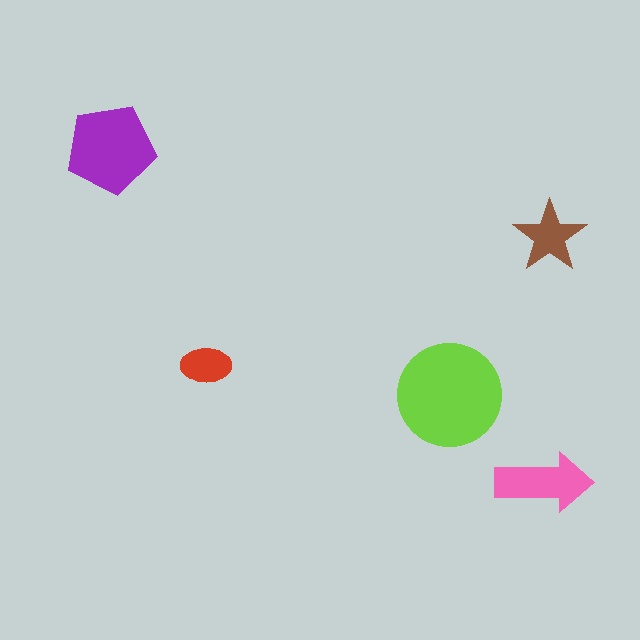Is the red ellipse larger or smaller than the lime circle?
Smaller.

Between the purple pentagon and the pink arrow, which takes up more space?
The purple pentagon.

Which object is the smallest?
The red ellipse.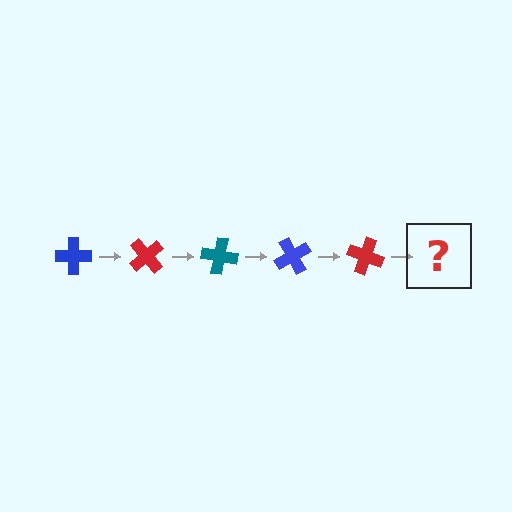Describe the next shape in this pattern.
It should be a teal cross, rotated 250 degrees from the start.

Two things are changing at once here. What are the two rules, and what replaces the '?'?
The two rules are that it rotates 50 degrees each step and the color cycles through blue, red, and teal. The '?' should be a teal cross, rotated 250 degrees from the start.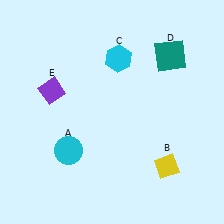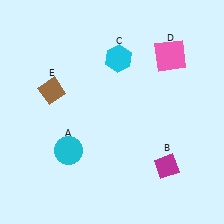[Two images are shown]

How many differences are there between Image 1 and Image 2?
There are 3 differences between the two images.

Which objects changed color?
B changed from yellow to magenta. D changed from teal to pink. E changed from purple to brown.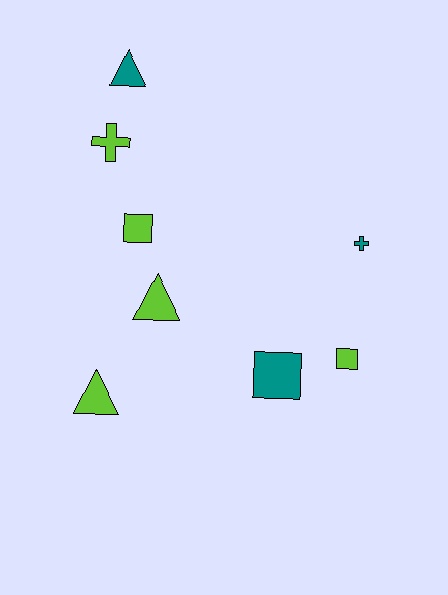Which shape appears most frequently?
Square, with 3 objects.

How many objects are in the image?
There are 8 objects.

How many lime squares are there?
There are 2 lime squares.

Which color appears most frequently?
Lime, with 5 objects.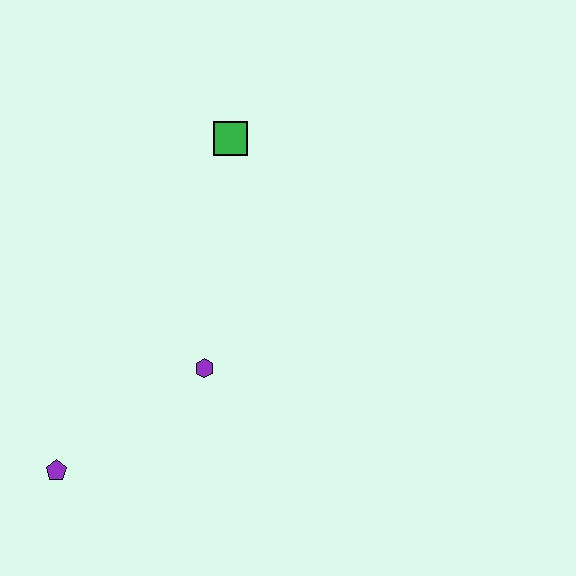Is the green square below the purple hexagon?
No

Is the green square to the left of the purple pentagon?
No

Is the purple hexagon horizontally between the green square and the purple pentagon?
Yes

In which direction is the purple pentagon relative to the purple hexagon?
The purple pentagon is to the left of the purple hexagon.